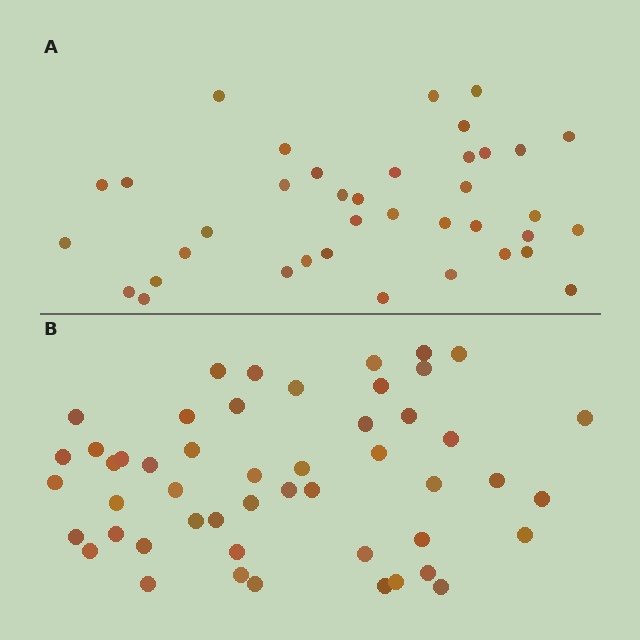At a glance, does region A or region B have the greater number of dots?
Region B (the bottom region) has more dots.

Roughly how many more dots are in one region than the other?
Region B has roughly 12 or so more dots than region A.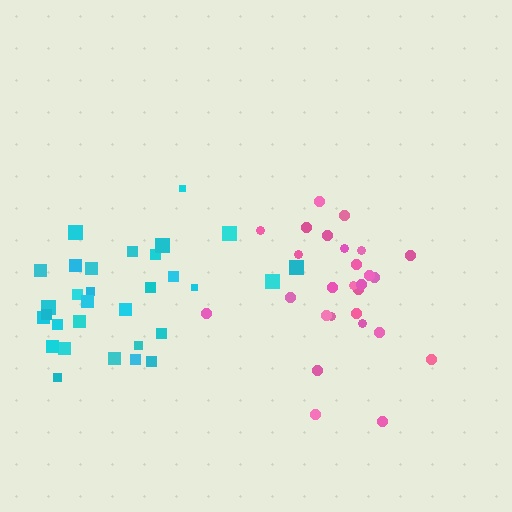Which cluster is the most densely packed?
Pink.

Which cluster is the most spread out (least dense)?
Cyan.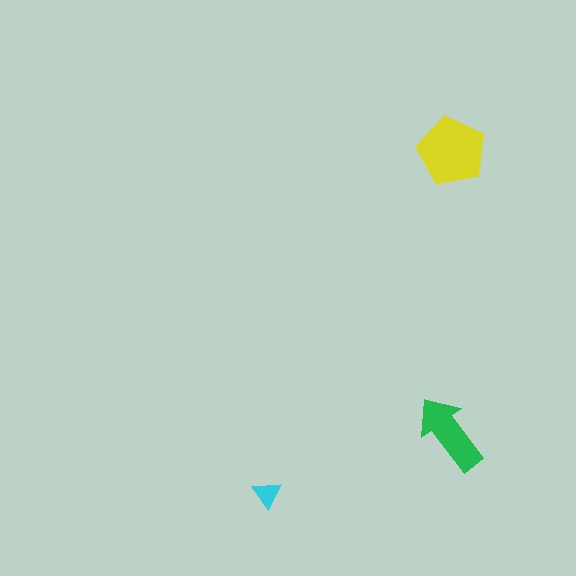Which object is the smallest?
The cyan triangle.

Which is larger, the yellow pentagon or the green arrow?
The yellow pentagon.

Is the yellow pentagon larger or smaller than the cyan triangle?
Larger.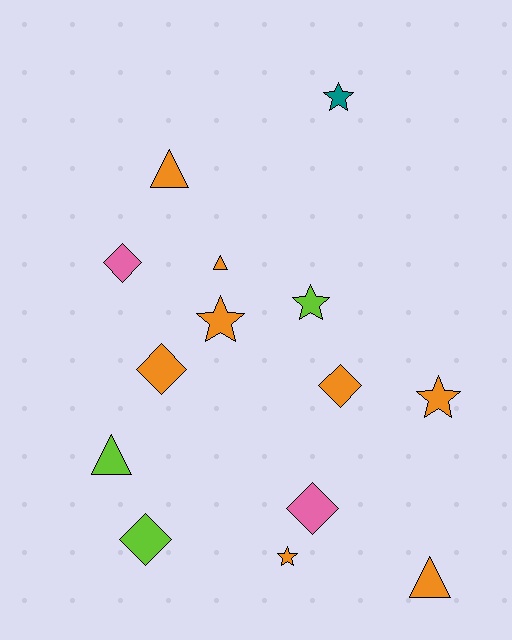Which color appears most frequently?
Orange, with 8 objects.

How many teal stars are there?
There is 1 teal star.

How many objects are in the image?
There are 14 objects.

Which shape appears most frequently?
Star, with 5 objects.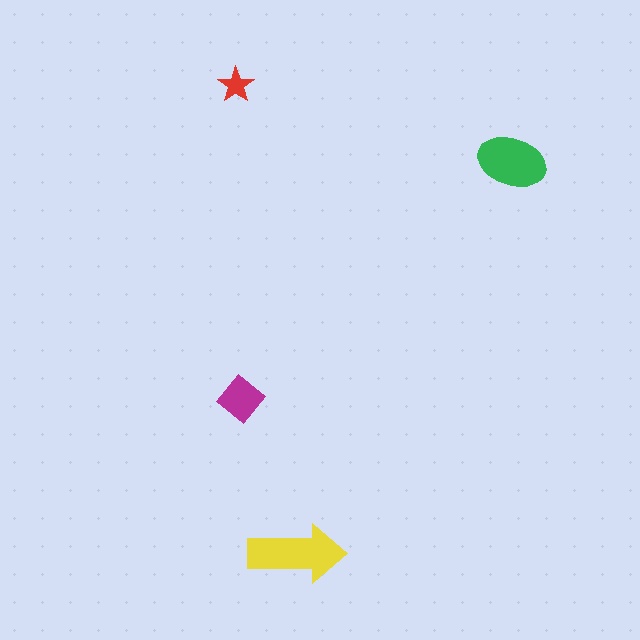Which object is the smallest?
The red star.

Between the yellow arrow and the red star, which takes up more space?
The yellow arrow.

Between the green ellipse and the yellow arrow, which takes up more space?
The yellow arrow.